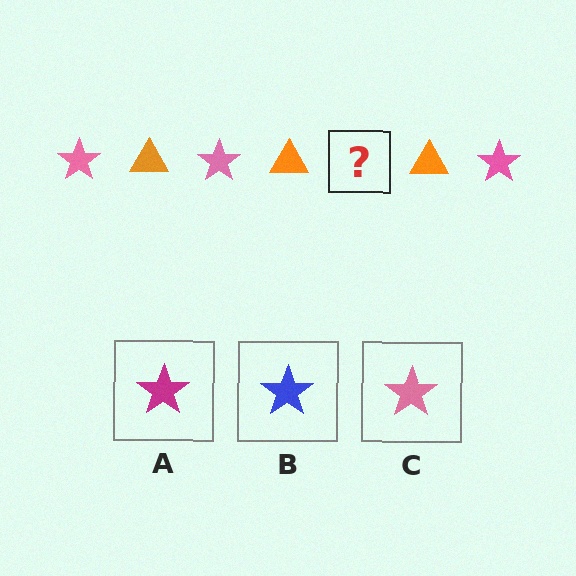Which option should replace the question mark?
Option C.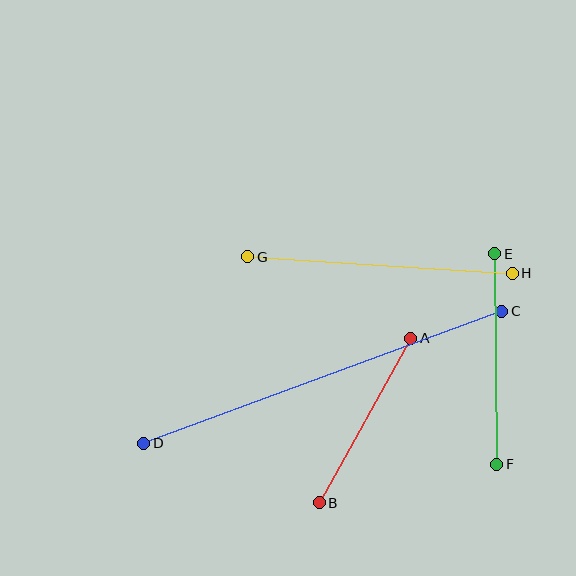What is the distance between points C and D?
The distance is approximately 382 pixels.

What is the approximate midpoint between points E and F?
The midpoint is at approximately (496, 359) pixels.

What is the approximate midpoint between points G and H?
The midpoint is at approximately (380, 265) pixels.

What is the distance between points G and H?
The distance is approximately 265 pixels.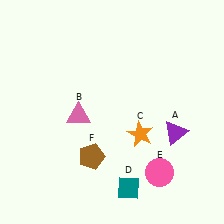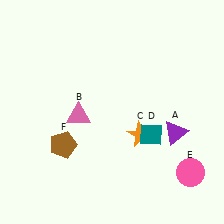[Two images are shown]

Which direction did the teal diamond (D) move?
The teal diamond (D) moved up.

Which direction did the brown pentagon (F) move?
The brown pentagon (F) moved left.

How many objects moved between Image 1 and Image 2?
3 objects moved between the two images.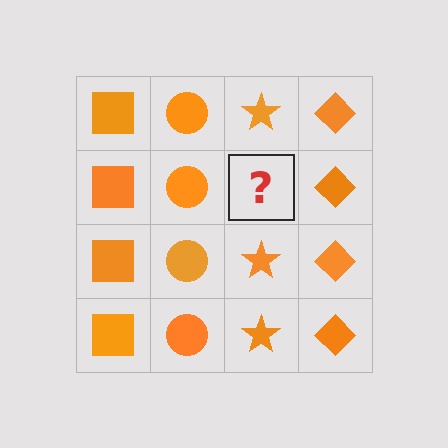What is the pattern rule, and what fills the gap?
The rule is that each column has a consistent shape. The gap should be filled with an orange star.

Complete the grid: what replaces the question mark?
The question mark should be replaced with an orange star.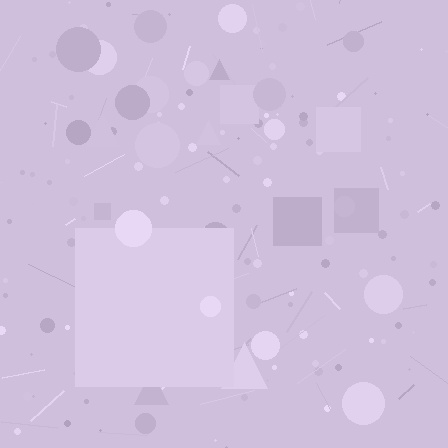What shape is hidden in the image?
A square is hidden in the image.